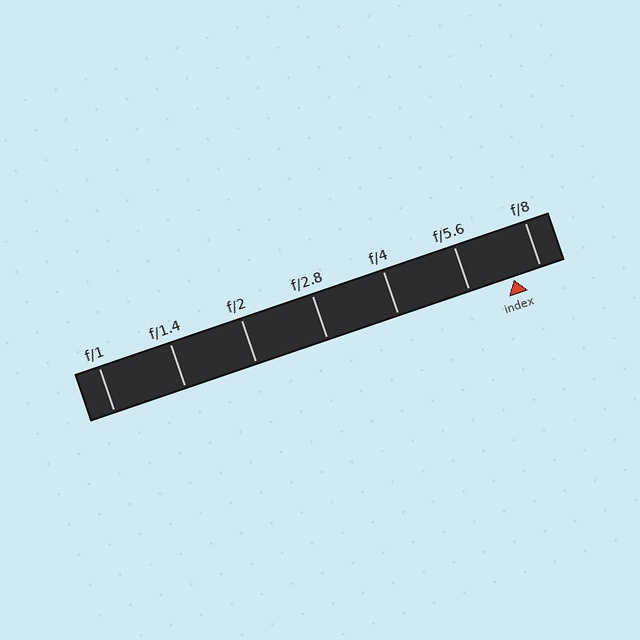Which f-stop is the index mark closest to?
The index mark is closest to f/8.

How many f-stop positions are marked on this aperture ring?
There are 7 f-stop positions marked.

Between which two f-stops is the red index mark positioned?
The index mark is between f/5.6 and f/8.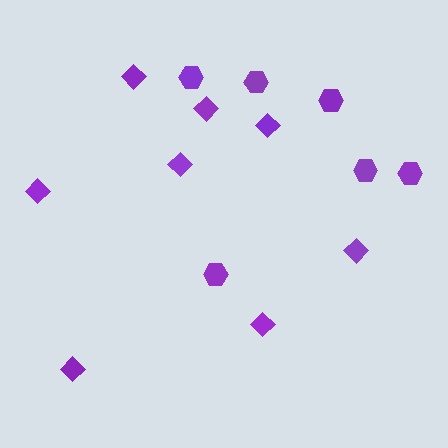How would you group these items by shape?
There are 2 groups: one group of diamonds (8) and one group of hexagons (6).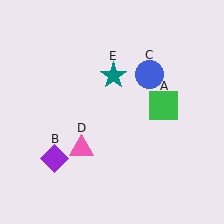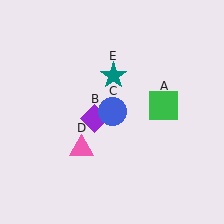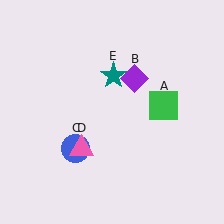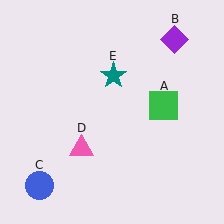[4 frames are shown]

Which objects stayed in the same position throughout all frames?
Green square (object A) and pink triangle (object D) and teal star (object E) remained stationary.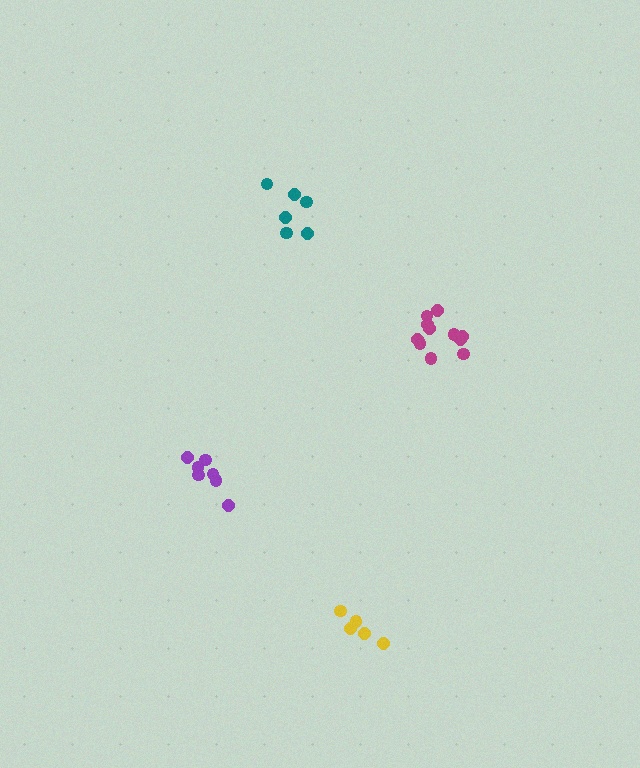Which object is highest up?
The teal cluster is topmost.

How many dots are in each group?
Group 1: 5 dots, Group 2: 7 dots, Group 3: 11 dots, Group 4: 6 dots (29 total).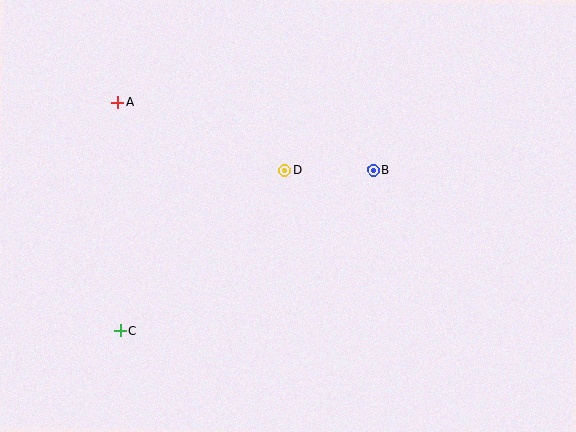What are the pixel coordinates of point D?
Point D is at (285, 170).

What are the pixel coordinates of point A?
Point A is at (118, 102).